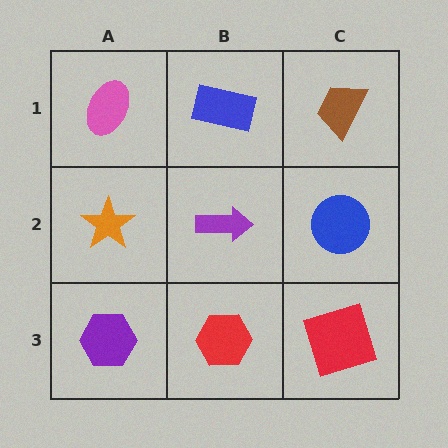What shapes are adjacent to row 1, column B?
A purple arrow (row 2, column B), a pink ellipse (row 1, column A), a brown trapezoid (row 1, column C).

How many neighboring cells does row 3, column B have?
3.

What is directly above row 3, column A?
An orange star.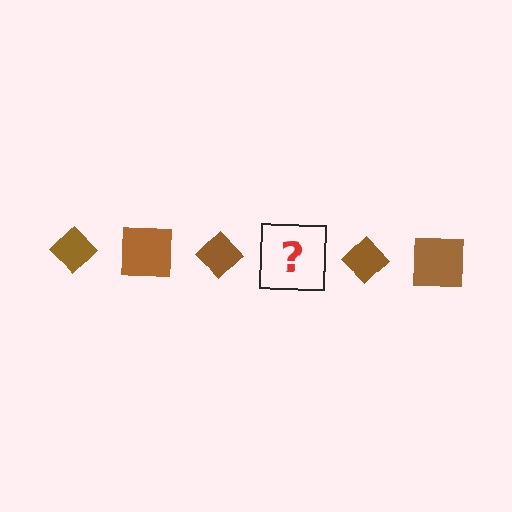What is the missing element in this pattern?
The missing element is a brown square.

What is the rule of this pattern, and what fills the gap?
The rule is that the pattern cycles through diamond, square shapes in brown. The gap should be filled with a brown square.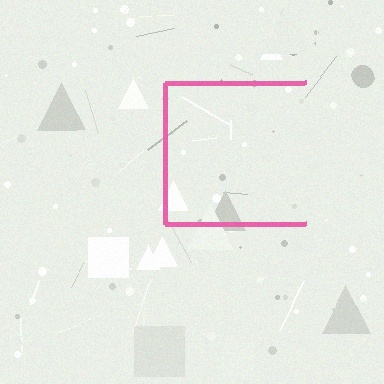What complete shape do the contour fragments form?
The contour fragments form a square.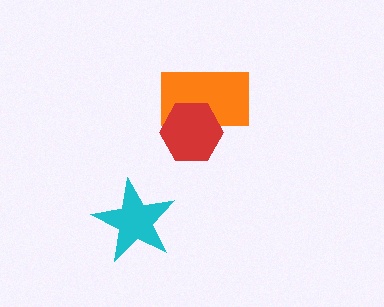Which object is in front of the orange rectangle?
The red hexagon is in front of the orange rectangle.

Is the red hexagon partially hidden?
No, no other shape covers it.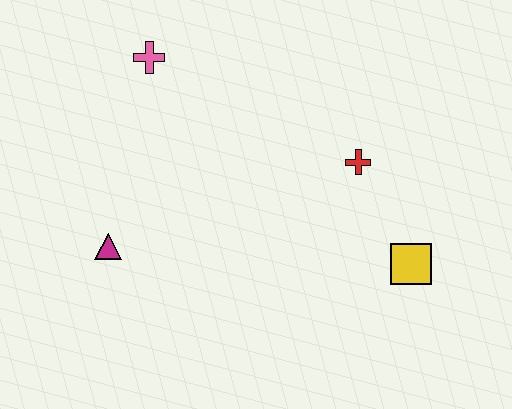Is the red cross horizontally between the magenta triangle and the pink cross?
No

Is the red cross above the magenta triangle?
Yes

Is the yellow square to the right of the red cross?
Yes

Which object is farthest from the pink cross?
The yellow square is farthest from the pink cross.